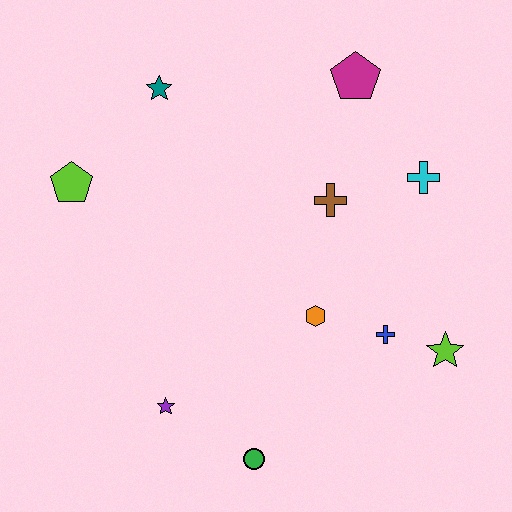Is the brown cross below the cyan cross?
Yes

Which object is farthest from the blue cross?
The lime pentagon is farthest from the blue cross.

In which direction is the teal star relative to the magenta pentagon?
The teal star is to the left of the magenta pentagon.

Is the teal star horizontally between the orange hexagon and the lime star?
No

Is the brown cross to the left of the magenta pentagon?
Yes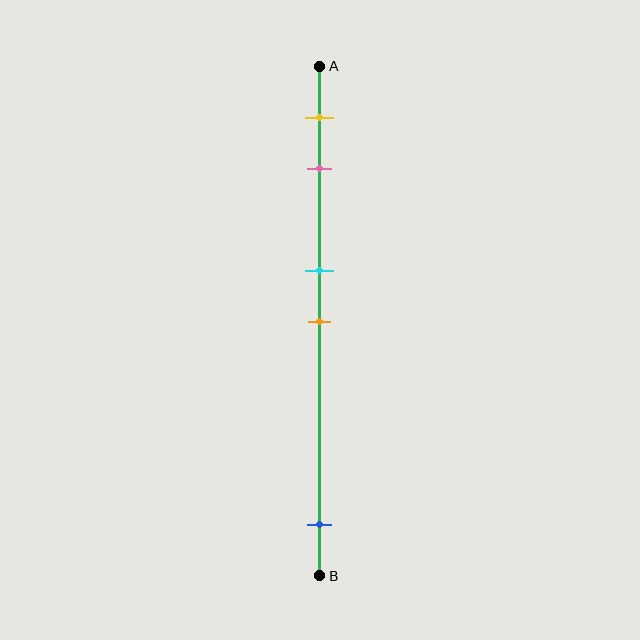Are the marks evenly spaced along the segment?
No, the marks are not evenly spaced.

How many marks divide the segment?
There are 5 marks dividing the segment.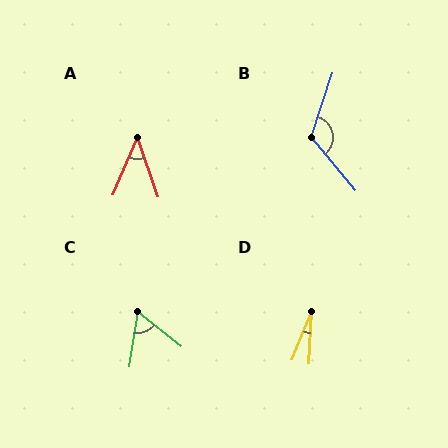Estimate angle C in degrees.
Approximately 61 degrees.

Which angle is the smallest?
D, at approximately 19 degrees.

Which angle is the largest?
B, at approximately 122 degrees.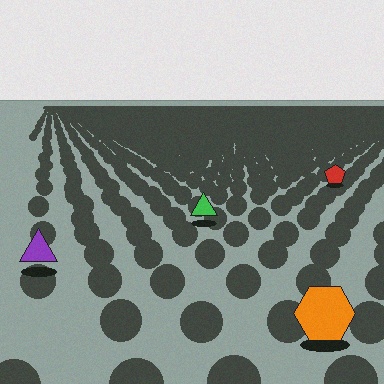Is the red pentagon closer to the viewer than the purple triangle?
No. The purple triangle is closer — you can tell from the texture gradient: the ground texture is coarser near it.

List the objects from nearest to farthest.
From nearest to farthest: the orange hexagon, the purple triangle, the green triangle, the red pentagon.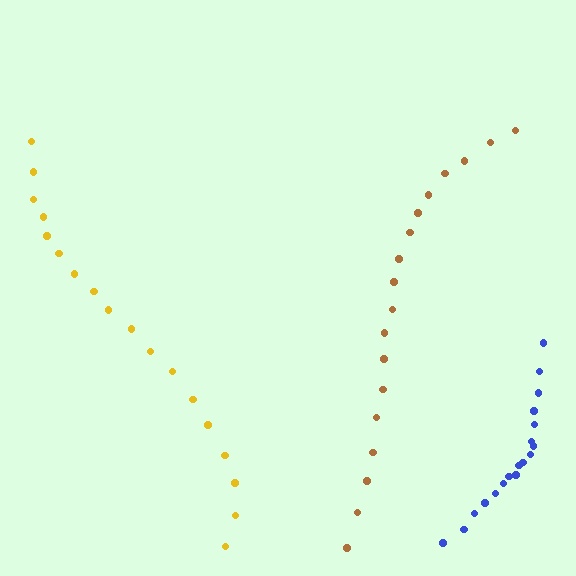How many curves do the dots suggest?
There are 3 distinct paths.